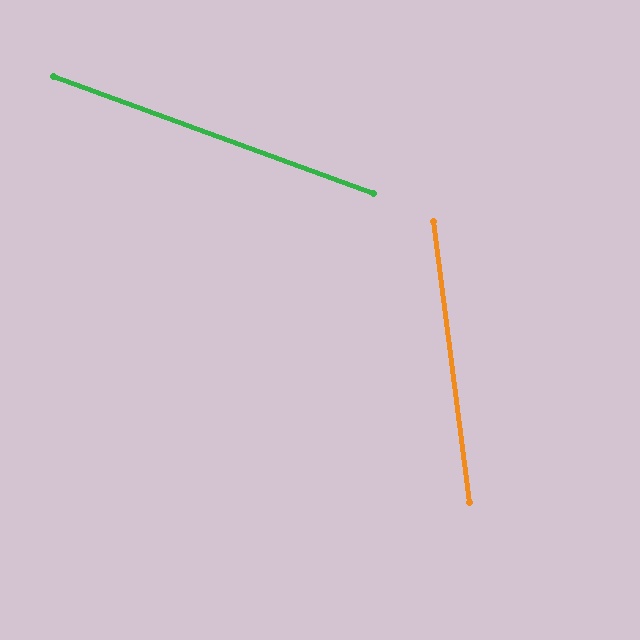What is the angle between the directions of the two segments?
Approximately 63 degrees.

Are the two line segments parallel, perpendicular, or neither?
Neither parallel nor perpendicular — they differ by about 63°.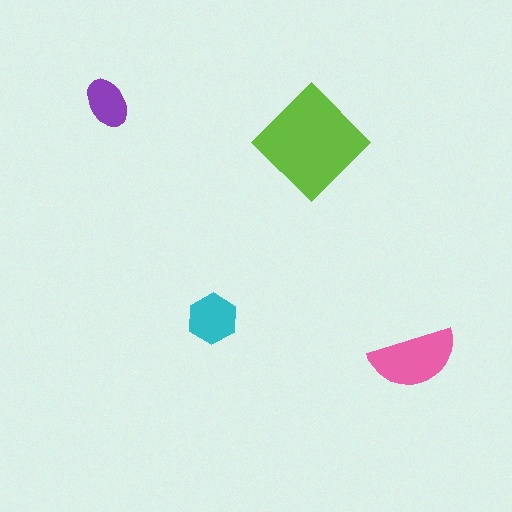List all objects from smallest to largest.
The purple ellipse, the cyan hexagon, the pink semicircle, the lime diamond.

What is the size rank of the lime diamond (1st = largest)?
1st.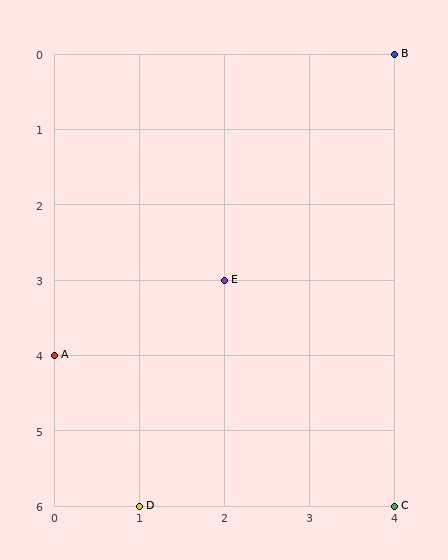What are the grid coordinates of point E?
Point E is at grid coordinates (2, 3).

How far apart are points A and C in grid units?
Points A and C are 4 columns and 2 rows apart (about 4.5 grid units diagonally).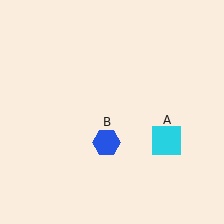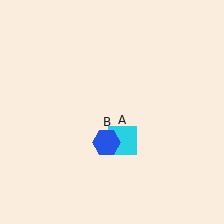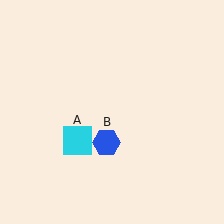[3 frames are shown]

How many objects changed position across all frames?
1 object changed position: cyan square (object A).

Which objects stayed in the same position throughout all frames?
Blue hexagon (object B) remained stationary.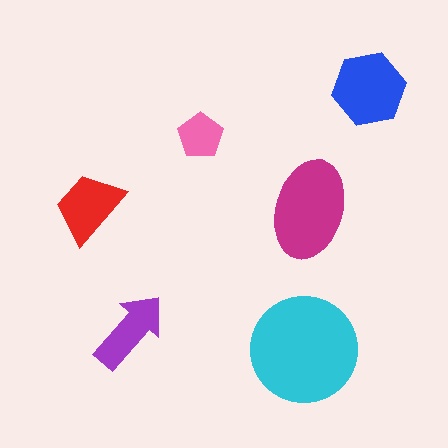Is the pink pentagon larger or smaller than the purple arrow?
Smaller.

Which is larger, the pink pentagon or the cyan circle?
The cyan circle.